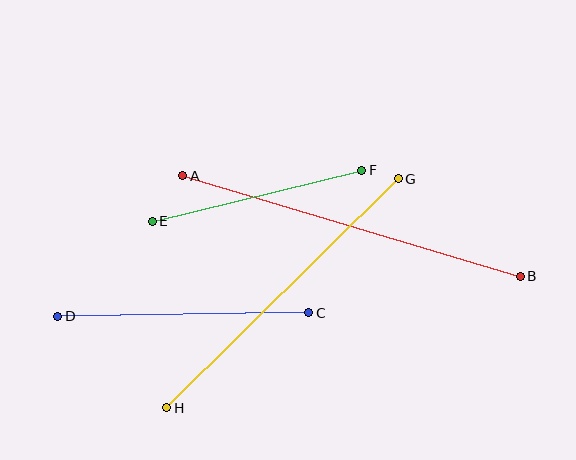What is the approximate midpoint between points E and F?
The midpoint is at approximately (257, 196) pixels.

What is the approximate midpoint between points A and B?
The midpoint is at approximately (351, 226) pixels.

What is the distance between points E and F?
The distance is approximately 216 pixels.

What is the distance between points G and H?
The distance is approximately 326 pixels.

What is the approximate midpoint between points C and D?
The midpoint is at approximately (183, 314) pixels.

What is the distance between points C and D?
The distance is approximately 251 pixels.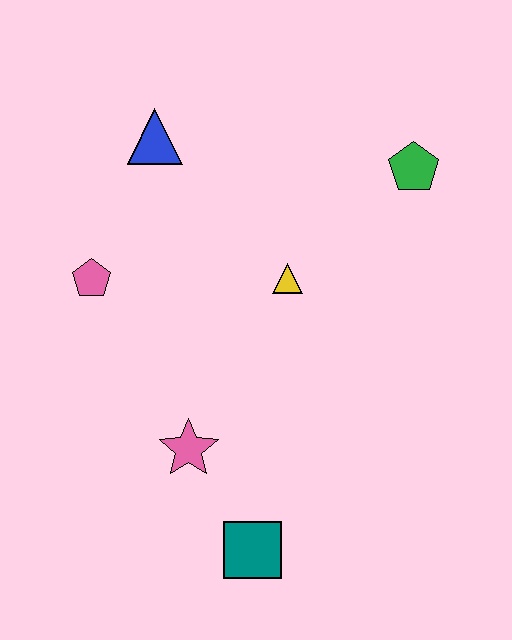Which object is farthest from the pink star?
The green pentagon is farthest from the pink star.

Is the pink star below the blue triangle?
Yes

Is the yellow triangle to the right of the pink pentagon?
Yes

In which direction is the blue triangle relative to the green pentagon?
The blue triangle is to the left of the green pentagon.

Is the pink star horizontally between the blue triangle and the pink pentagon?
No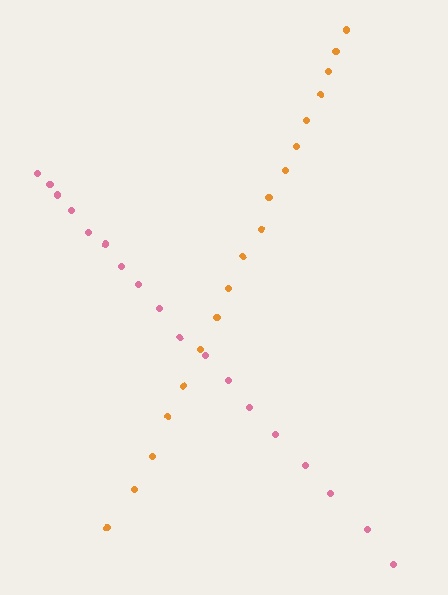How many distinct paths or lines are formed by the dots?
There are 2 distinct paths.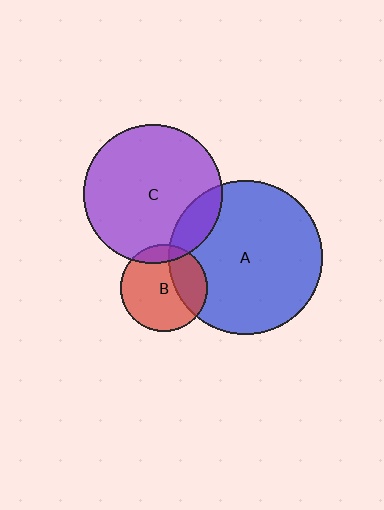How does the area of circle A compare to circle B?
Approximately 3.2 times.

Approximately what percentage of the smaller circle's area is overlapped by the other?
Approximately 15%.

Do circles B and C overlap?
Yes.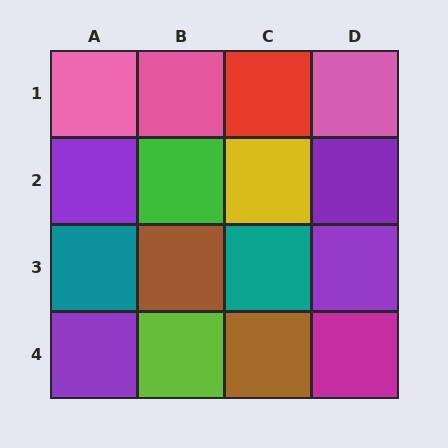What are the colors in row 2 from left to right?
Purple, green, yellow, purple.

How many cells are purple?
4 cells are purple.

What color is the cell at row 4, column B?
Lime.